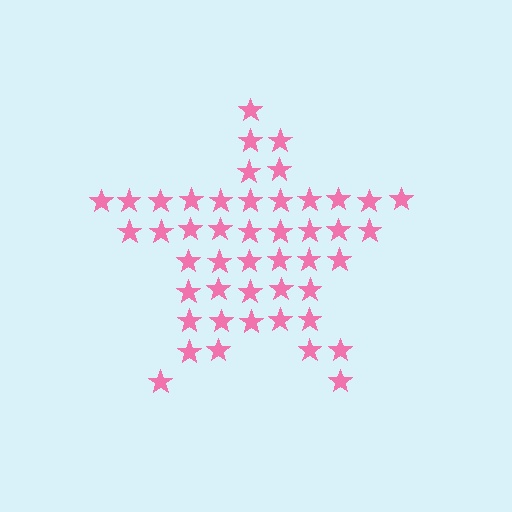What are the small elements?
The small elements are stars.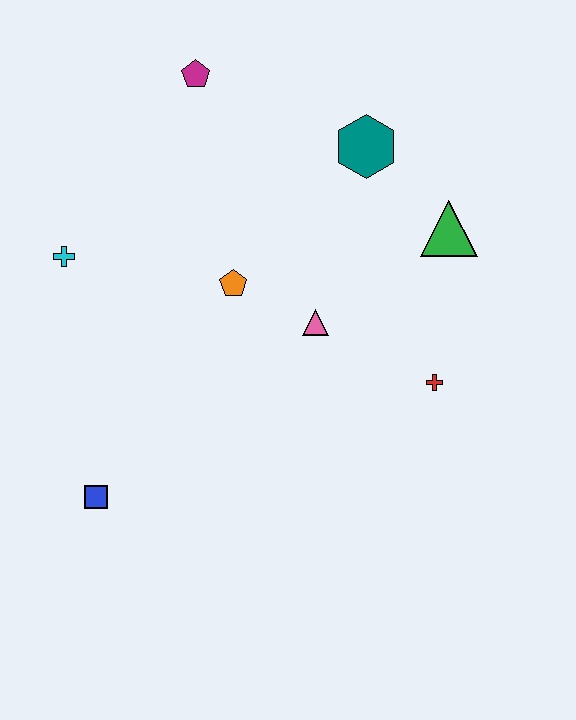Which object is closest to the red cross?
The pink triangle is closest to the red cross.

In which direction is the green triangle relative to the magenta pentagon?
The green triangle is to the right of the magenta pentagon.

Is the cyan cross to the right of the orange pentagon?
No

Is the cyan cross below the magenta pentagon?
Yes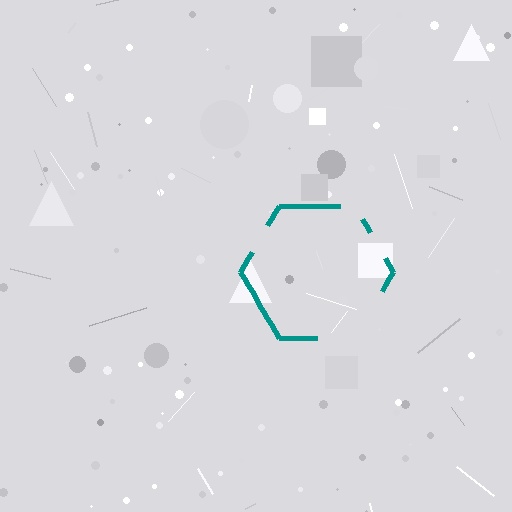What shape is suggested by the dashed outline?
The dashed outline suggests a hexagon.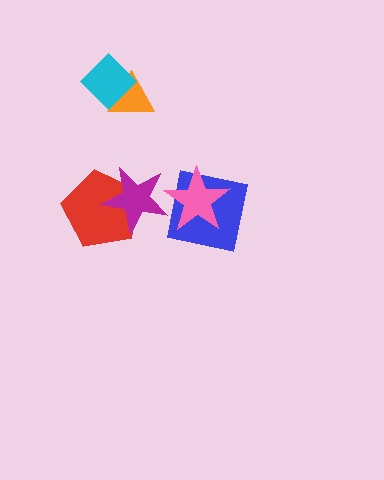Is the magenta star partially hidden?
No, no other shape covers it.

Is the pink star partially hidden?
Yes, it is partially covered by another shape.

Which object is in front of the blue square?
The pink star is in front of the blue square.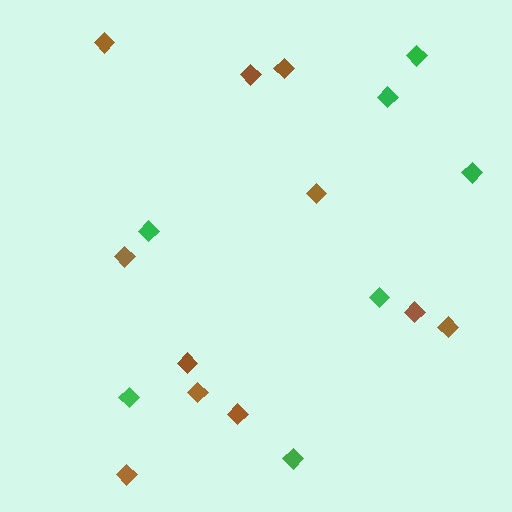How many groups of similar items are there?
There are 2 groups: one group of green diamonds (7) and one group of brown diamonds (11).